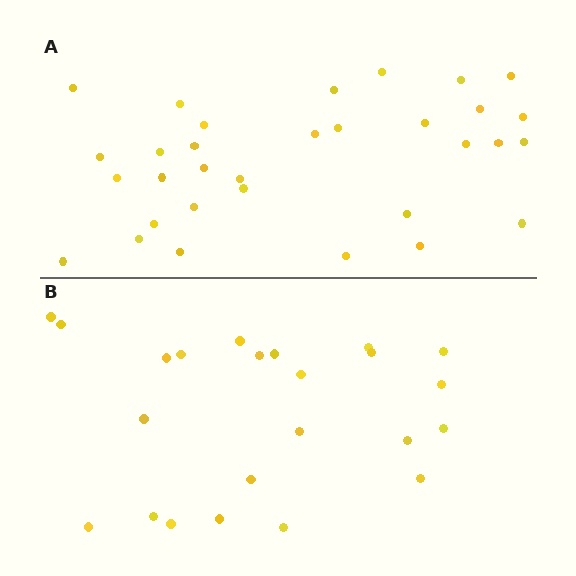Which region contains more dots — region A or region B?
Region A (the top region) has more dots.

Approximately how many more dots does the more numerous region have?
Region A has roughly 8 or so more dots than region B.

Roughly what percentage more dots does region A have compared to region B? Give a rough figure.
About 40% more.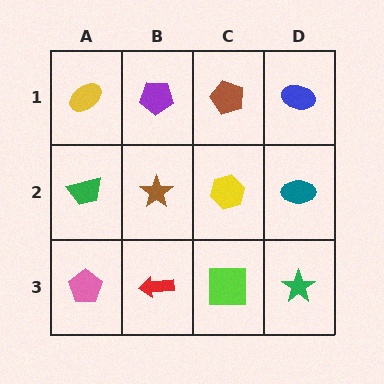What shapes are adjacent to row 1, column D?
A teal ellipse (row 2, column D), a brown pentagon (row 1, column C).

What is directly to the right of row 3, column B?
A lime square.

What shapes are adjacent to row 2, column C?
A brown pentagon (row 1, column C), a lime square (row 3, column C), a brown star (row 2, column B), a teal ellipse (row 2, column D).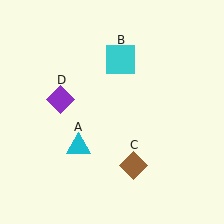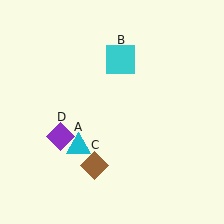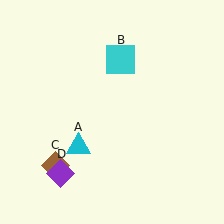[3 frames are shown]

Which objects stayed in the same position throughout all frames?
Cyan triangle (object A) and cyan square (object B) remained stationary.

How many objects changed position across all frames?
2 objects changed position: brown diamond (object C), purple diamond (object D).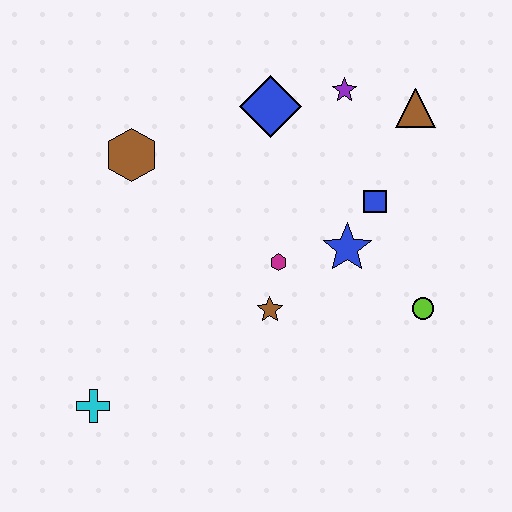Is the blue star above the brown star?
Yes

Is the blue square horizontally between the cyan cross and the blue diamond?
No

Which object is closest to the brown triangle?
The purple star is closest to the brown triangle.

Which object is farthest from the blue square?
The cyan cross is farthest from the blue square.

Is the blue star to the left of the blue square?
Yes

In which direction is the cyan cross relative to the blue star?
The cyan cross is to the left of the blue star.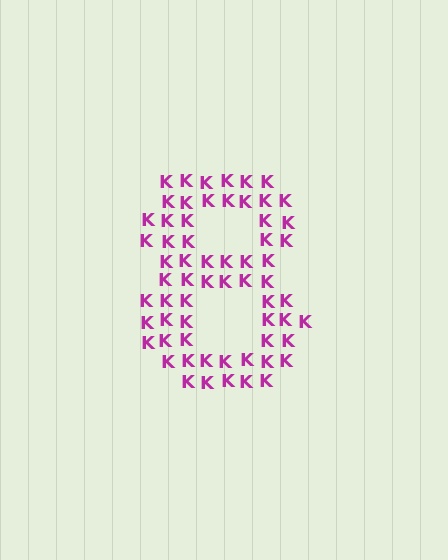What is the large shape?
The large shape is the digit 8.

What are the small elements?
The small elements are letter K's.